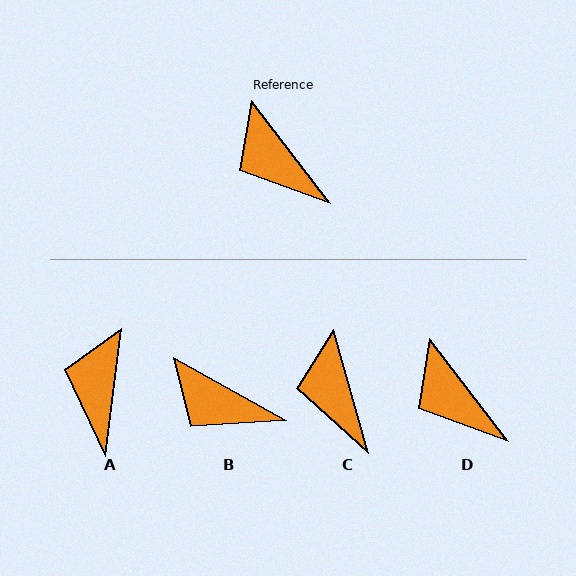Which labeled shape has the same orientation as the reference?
D.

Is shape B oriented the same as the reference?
No, it is off by about 23 degrees.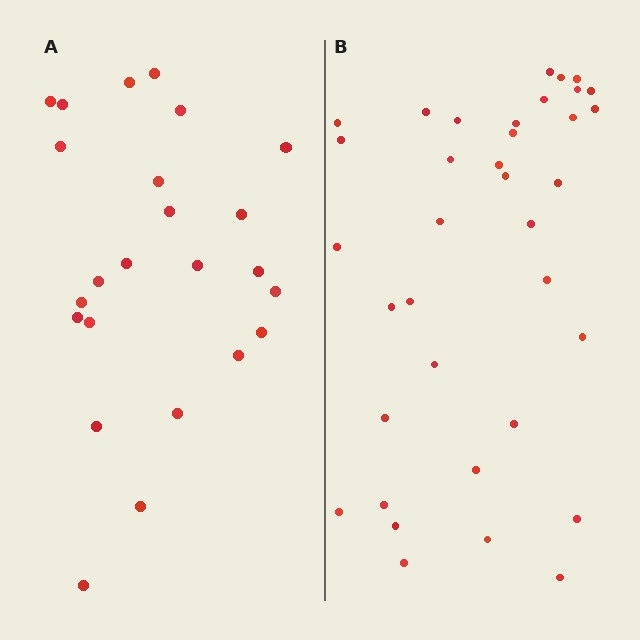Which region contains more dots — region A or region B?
Region B (the right region) has more dots.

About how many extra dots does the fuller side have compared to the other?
Region B has roughly 12 or so more dots than region A.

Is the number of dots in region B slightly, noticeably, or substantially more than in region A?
Region B has substantially more. The ratio is roughly 1.5 to 1.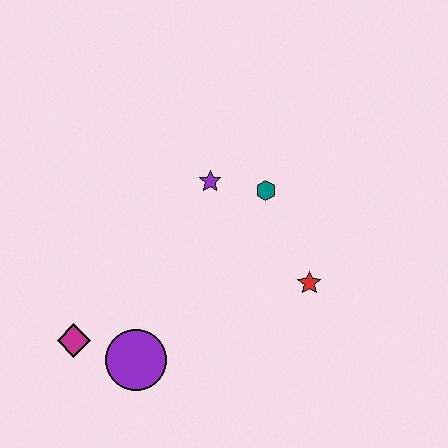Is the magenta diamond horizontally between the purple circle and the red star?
No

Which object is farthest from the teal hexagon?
The magenta diamond is farthest from the teal hexagon.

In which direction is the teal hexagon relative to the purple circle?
The teal hexagon is above the purple circle.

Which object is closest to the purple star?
The teal hexagon is closest to the purple star.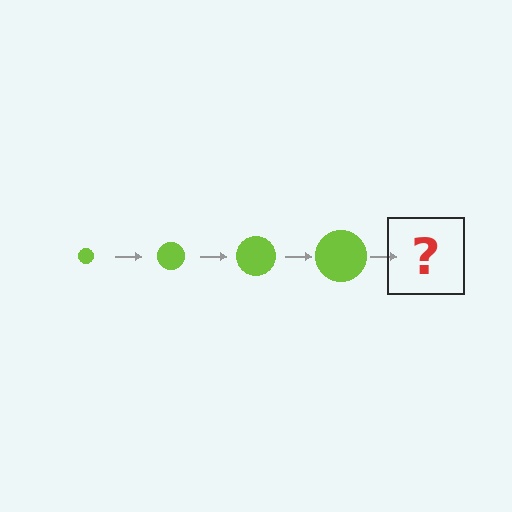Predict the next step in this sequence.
The next step is a lime circle, larger than the previous one.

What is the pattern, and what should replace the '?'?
The pattern is that the circle gets progressively larger each step. The '?' should be a lime circle, larger than the previous one.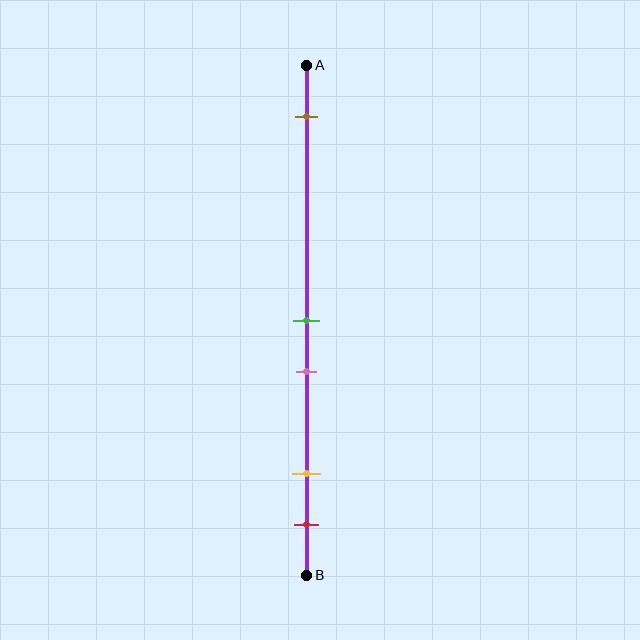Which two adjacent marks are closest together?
The green and pink marks are the closest adjacent pair.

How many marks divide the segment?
There are 5 marks dividing the segment.